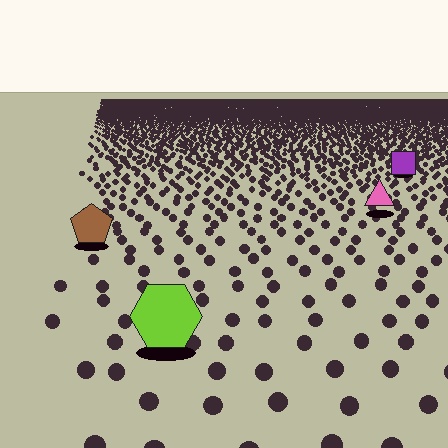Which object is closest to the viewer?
The lime hexagon is closest. The texture marks near it are larger and more spread out.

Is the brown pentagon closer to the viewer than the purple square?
Yes. The brown pentagon is closer — you can tell from the texture gradient: the ground texture is coarser near it.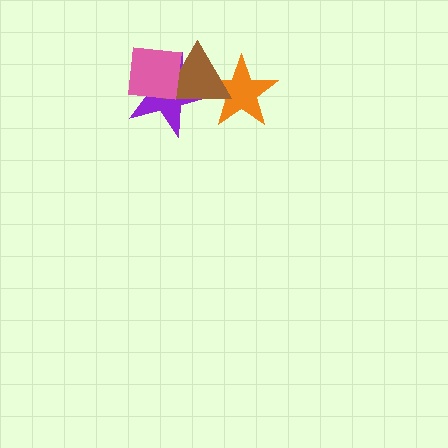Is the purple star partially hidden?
Yes, it is partially covered by another shape.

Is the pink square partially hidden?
No, no other shape covers it.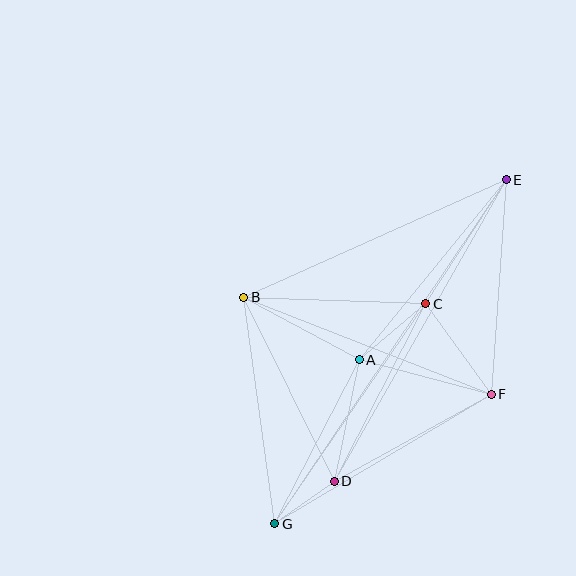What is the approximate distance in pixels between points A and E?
The distance between A and E is approximately 232 pixels.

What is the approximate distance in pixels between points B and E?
The distance between B and E is approximately 288 pixels.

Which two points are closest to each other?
Points D and G are closest to each other.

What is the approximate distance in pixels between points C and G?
The distance between C and G is approximately 267 pixels.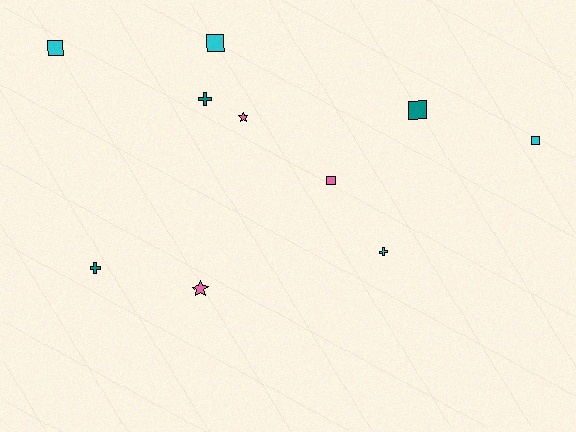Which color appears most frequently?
Cyan, with 4 objects.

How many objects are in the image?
There are 10 objects.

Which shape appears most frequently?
Square, with 5 objects.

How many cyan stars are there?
There are no cyan stars.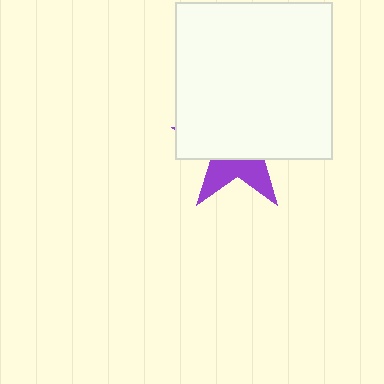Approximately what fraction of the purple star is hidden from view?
Roughly 65% of the purple star is hidden behind the white square.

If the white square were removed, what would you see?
You would see the complete purple star.